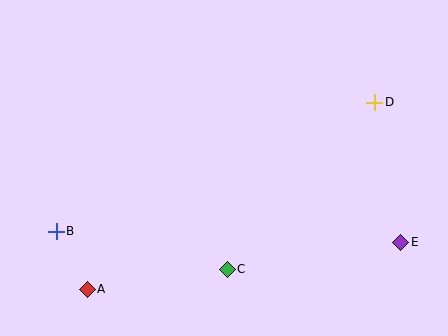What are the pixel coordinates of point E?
Point E is at (401, 242).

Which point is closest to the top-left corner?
Point B is closest to the top-left corner.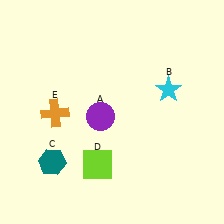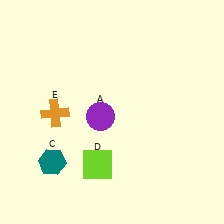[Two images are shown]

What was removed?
The cyan star (B) was removed in Image 2.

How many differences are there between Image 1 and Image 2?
There is 1 difference between the two images.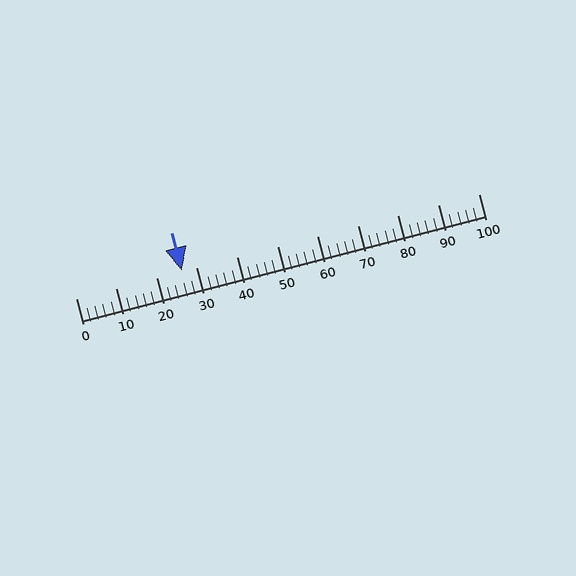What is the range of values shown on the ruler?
The ruler shows values from 0 to 100.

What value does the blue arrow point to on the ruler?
The blue arrow points to approximately 26.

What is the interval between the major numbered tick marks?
The major tick marks are spaced 10 units apart.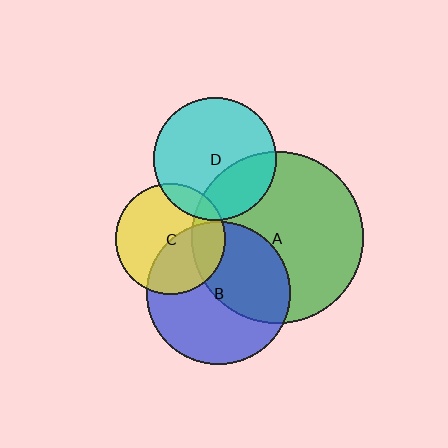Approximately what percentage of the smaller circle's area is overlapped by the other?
Approximately 40%.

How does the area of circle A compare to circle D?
Approximately 1.9 times.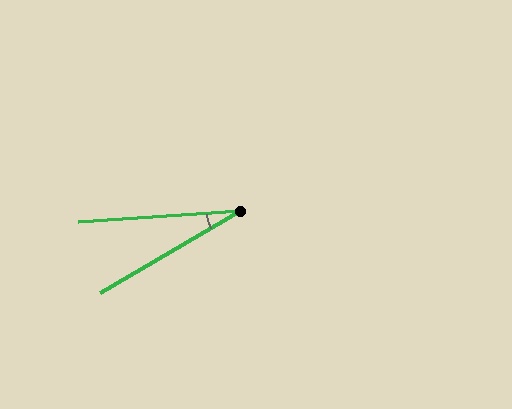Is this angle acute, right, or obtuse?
It is acute.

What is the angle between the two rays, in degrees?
Approximately 27 degrees.